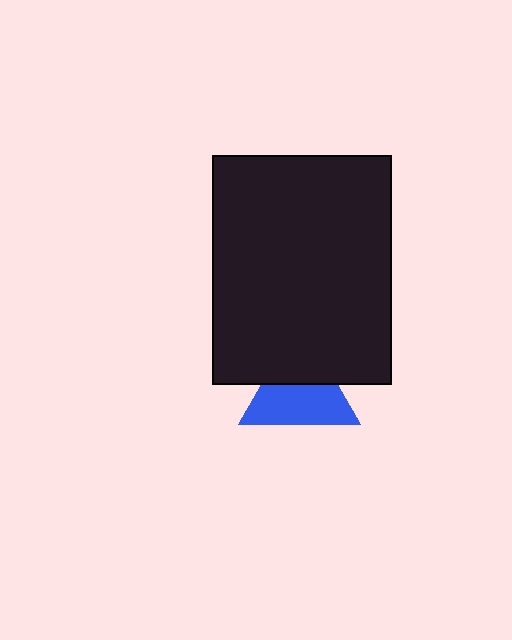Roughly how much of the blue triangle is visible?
About half of it is visible (roughly 60%).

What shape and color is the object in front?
The object in front is a black rectangle.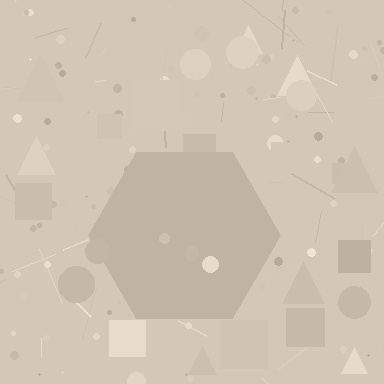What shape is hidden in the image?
A hexagon is hidden in the image.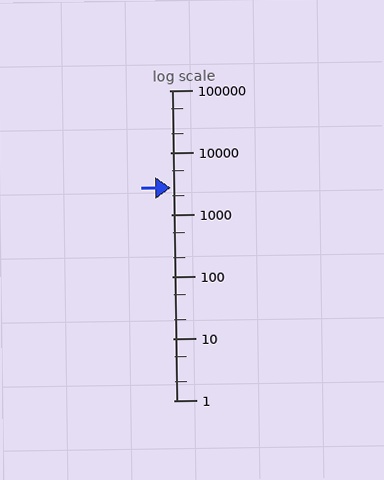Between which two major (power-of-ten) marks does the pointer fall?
The pointer is between 1000 and 10000.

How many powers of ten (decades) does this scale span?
The scale spans 5 decades, from 1 to 100000.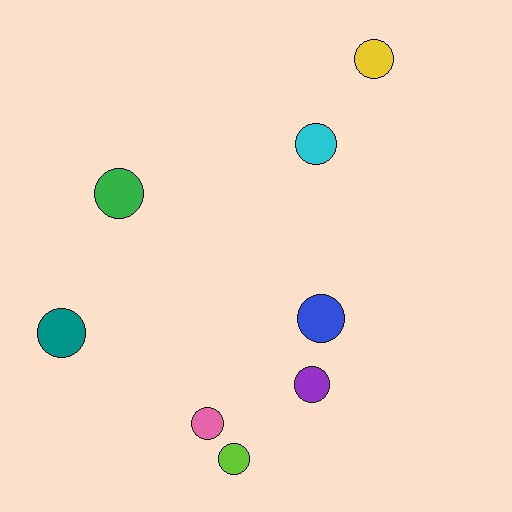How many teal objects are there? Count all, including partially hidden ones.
There is 1 teal object.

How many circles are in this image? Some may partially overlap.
There are 8 circles.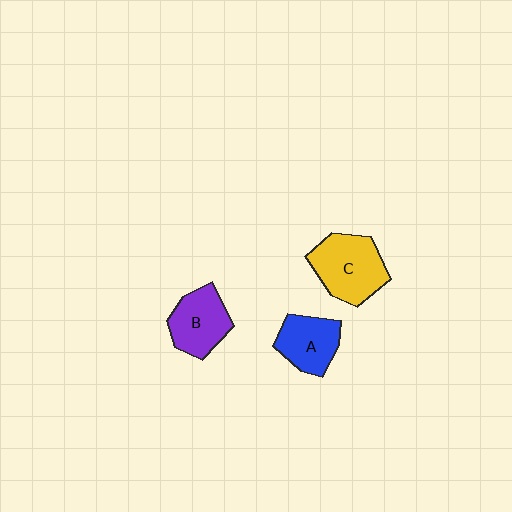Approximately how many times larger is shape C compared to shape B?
Approximately 1.3 times.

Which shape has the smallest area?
Shape A (blue).